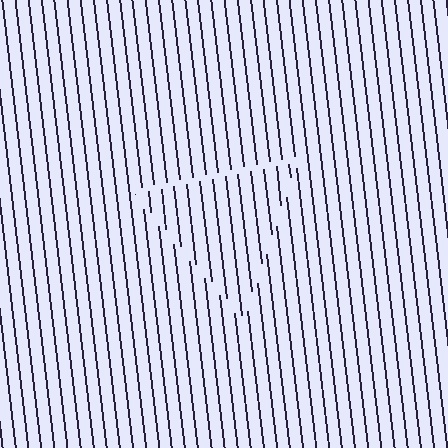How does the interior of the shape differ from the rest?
The interior of the shape contains the same grating, shifted by half a period — the contour is defined by the phase discontinuity where line-ends from the inner and outer gratings abut.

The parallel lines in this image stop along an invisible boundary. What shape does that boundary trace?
An illusory triangle. The interior of the shape contains the same grating, shifted by half a period — the contour is defined by the phase discontinuity where line-ends from the inner and outer gratings abut.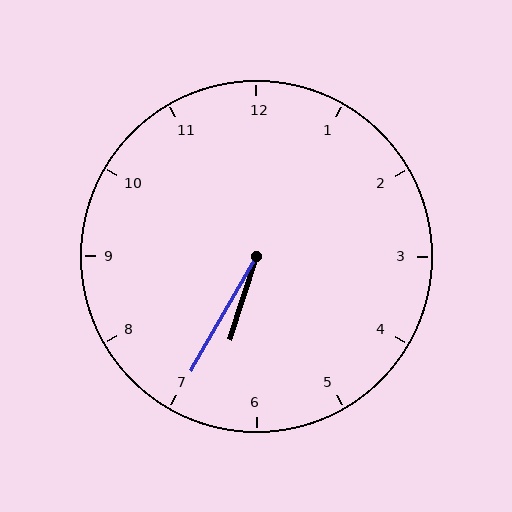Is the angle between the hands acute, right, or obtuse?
It is acute.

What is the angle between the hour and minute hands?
Approximately 12 degrees.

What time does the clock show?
6:35.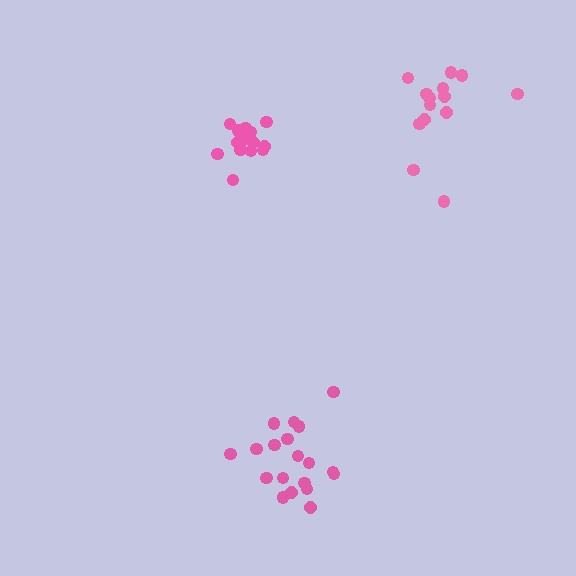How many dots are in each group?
Group 1: 19 dots, Group 2: 16 dots, Group 3: 14 dots (49 total).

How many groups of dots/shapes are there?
There are 3 groups.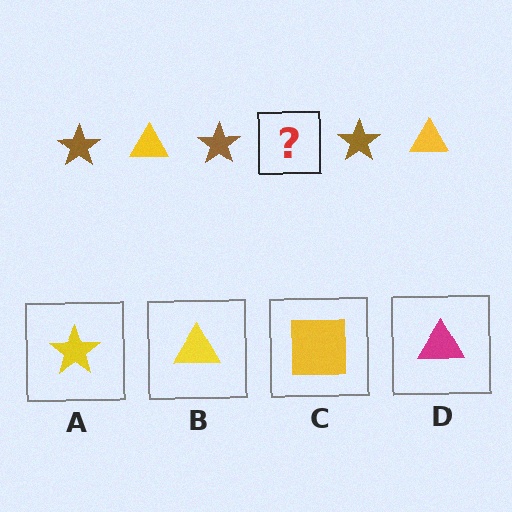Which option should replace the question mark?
Option B.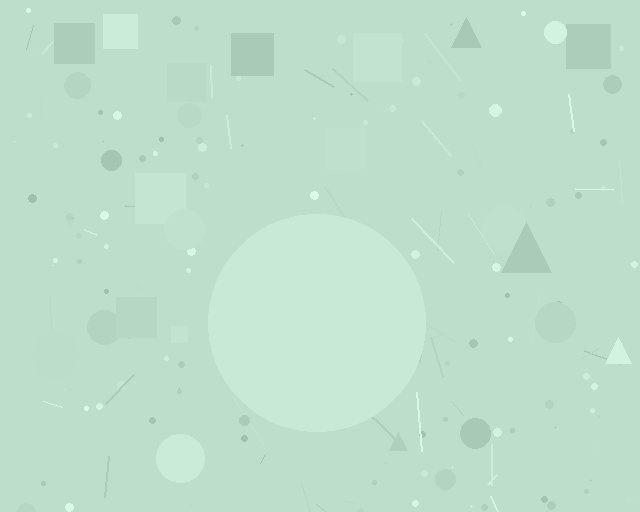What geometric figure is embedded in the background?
A circle is embedded in the background.